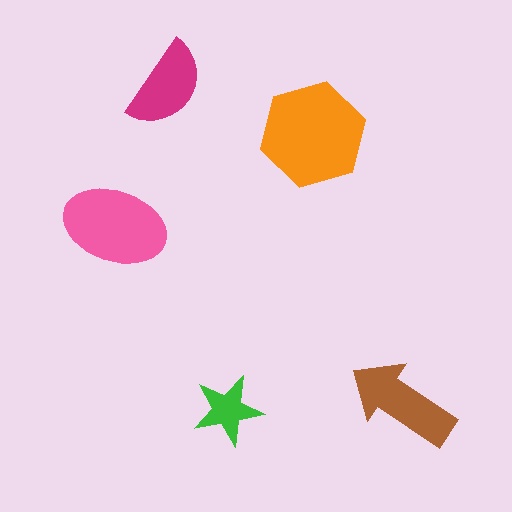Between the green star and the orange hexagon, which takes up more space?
The orange hexagon.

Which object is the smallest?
The green star.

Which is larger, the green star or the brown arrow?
The brown arrow.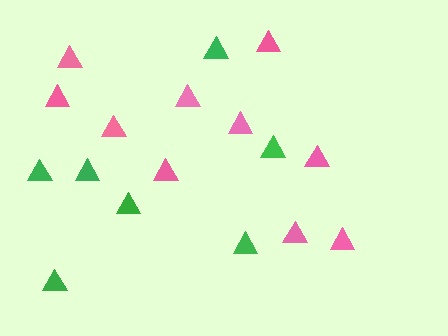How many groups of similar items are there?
There are 2 groups: one group of pink triangles (10) and one group of green triangles (7).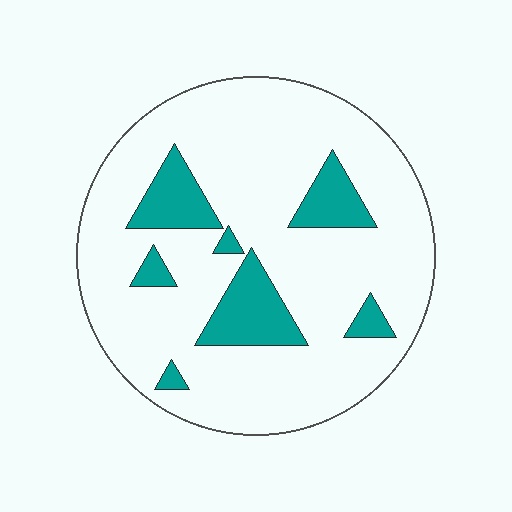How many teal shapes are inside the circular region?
7.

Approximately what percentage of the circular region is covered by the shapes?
Approximately 15%.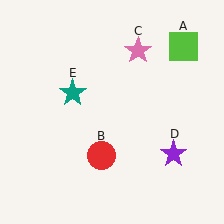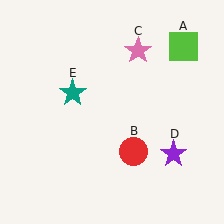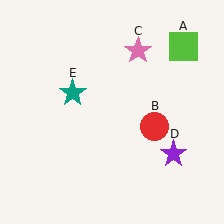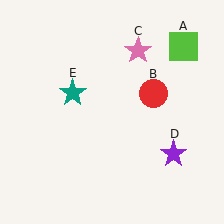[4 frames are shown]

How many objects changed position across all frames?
1 object changed position: red circle (object B).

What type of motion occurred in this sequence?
The red circle (object B) rotated counterclockwise around the center of the scene.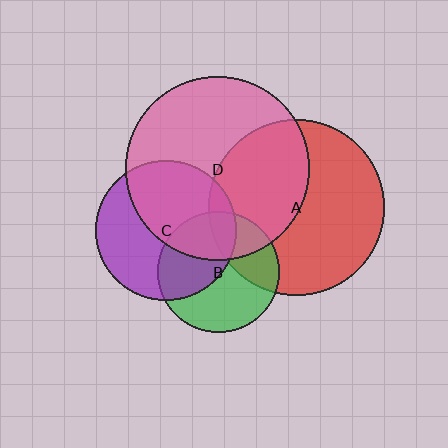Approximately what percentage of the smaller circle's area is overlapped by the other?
Approximately 45%.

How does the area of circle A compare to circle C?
Approximately 1.6 times.